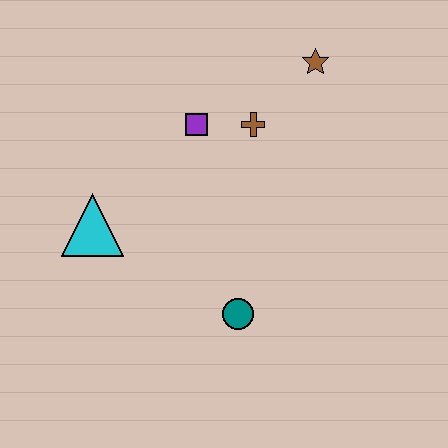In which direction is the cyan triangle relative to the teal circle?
The cyan triangle is to the left of the teal circle.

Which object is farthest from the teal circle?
The brown star is farthest from the teal circle.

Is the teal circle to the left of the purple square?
No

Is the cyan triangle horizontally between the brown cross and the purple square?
No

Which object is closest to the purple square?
The brown cross is closest to the purple square.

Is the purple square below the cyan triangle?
No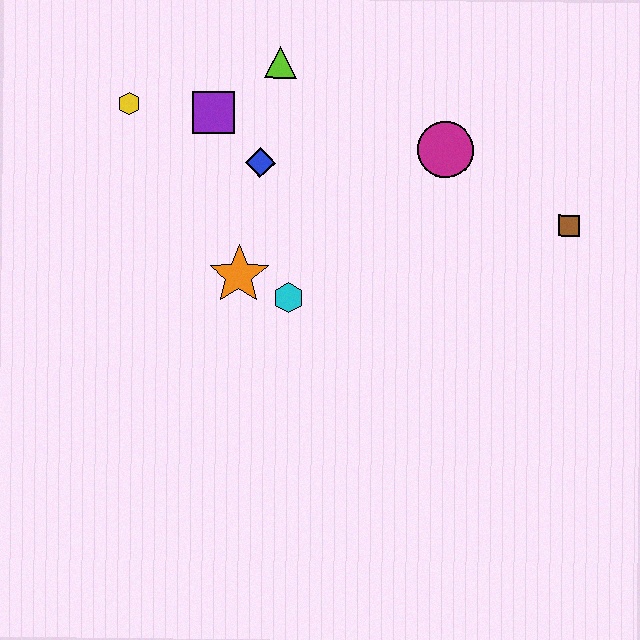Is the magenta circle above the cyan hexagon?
Yes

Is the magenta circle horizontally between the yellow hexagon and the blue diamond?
No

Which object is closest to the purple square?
The blue diamond is closest to the purple square.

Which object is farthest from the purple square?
The brown square is farthest from the purple square.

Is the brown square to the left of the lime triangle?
No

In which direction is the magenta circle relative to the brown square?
The magenta circle is to the left of the brown square.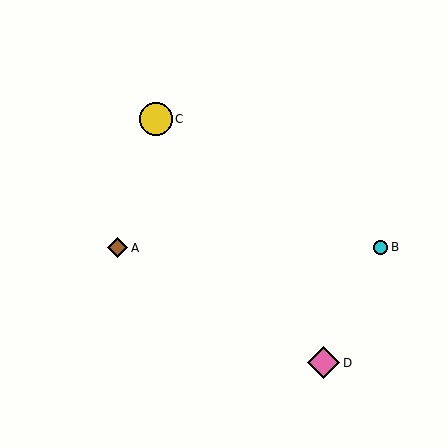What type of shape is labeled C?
Shape C is a yellow circle.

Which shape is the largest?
The yellow circle (labeled C) is the largest.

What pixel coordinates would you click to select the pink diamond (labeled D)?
Click at (324, 363) to select the pink diamond D.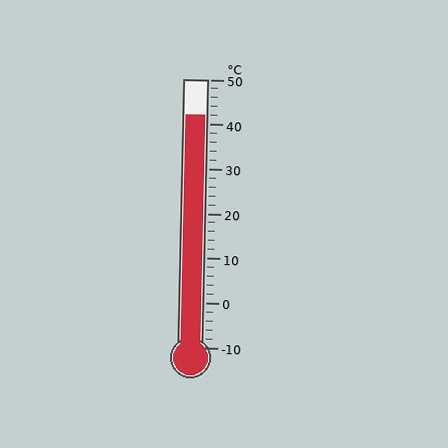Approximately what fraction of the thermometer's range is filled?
The thermometer is filled to approximately 85% of its range.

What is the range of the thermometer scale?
The thermometer scale ranges from -10°C to 50°C.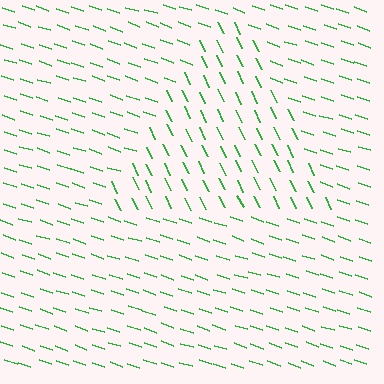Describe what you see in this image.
The image is filled with small green line segments. A triangle region in the image has lines oriented differently from the surrounding lines, creating a visible texture boundary.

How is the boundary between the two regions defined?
The boundary is defined purely by a change in line orientation (approximately 45 degrees difference). All lines are the same color and thickness.